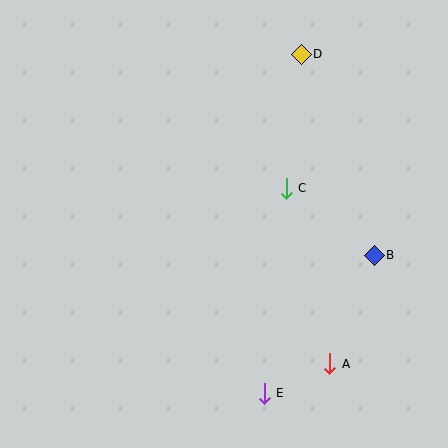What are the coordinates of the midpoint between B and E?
The midpoint between B and E is at (319, 324).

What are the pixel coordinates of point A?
Point A is at (330, 364).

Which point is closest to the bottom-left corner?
Point E is closest to the bottom-left corner.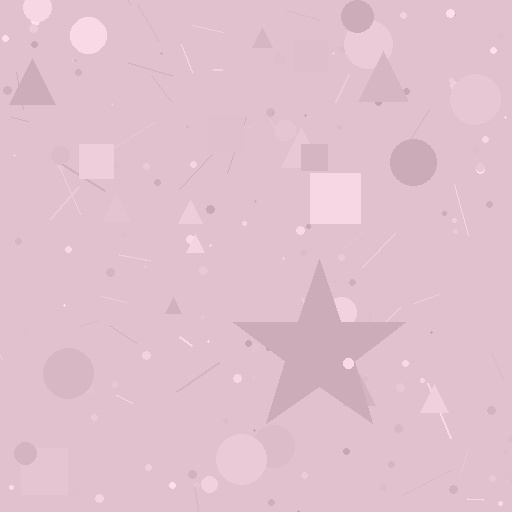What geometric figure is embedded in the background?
A star is embedded in the background.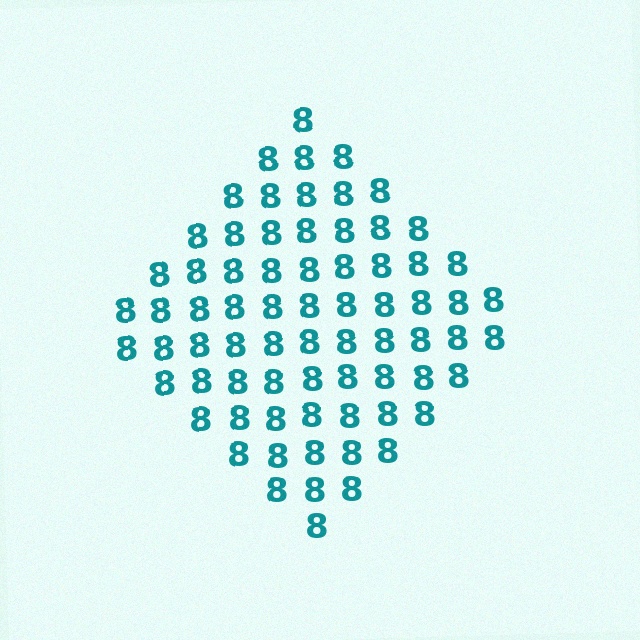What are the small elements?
The small elements are digit 8's.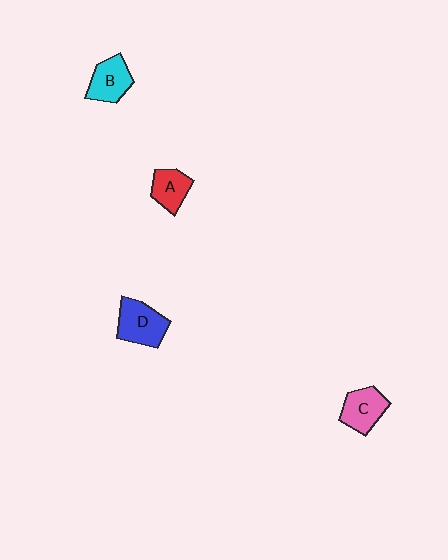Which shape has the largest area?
Shape D (blue).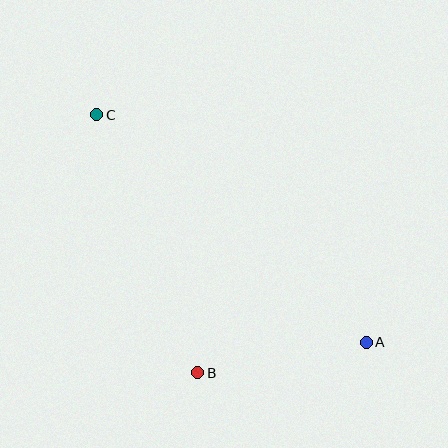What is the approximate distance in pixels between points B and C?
The distance between B and C is approximately 277 pixels.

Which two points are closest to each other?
Points A and B are closest to each other.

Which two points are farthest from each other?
Points A and C are farthest from each other.